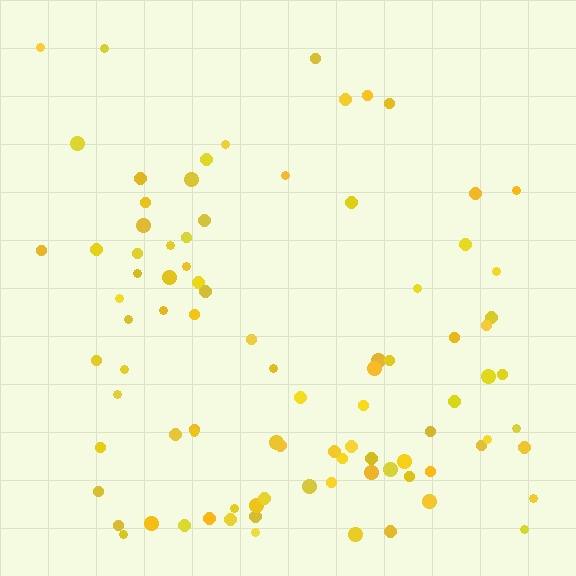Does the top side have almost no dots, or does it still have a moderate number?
Still a moderate number, just noticeably fewer than the bottom.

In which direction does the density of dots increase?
From top to bottom, with the bottom side densest.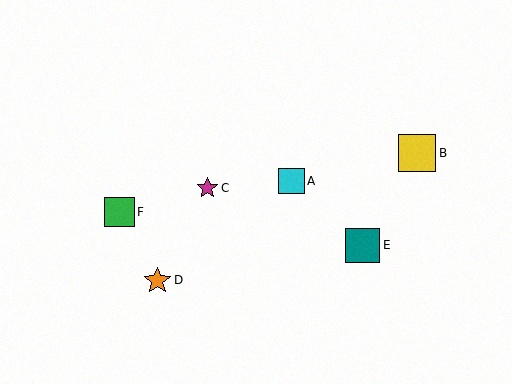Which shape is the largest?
The yellow square (labeled B) is the largest.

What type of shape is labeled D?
Shape D is an orange star.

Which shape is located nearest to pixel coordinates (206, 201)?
The magenta star (labeled C) at (207, 188) is nearest to that location.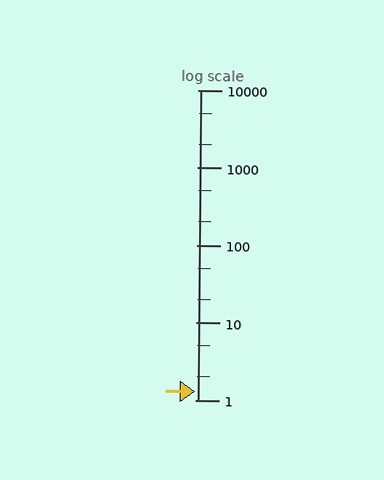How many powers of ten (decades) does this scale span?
The scale spans 4 decades, from 1 to 10000.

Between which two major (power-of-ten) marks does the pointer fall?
The pointer is between 1 and 10.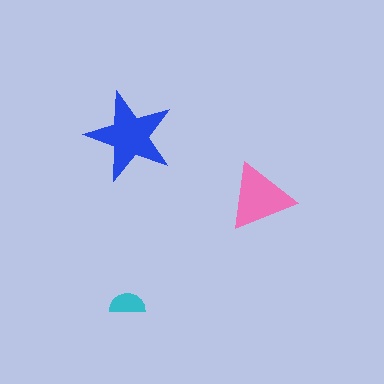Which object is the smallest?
The cyan semicircle.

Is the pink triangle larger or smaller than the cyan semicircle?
Larger.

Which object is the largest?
The blue star.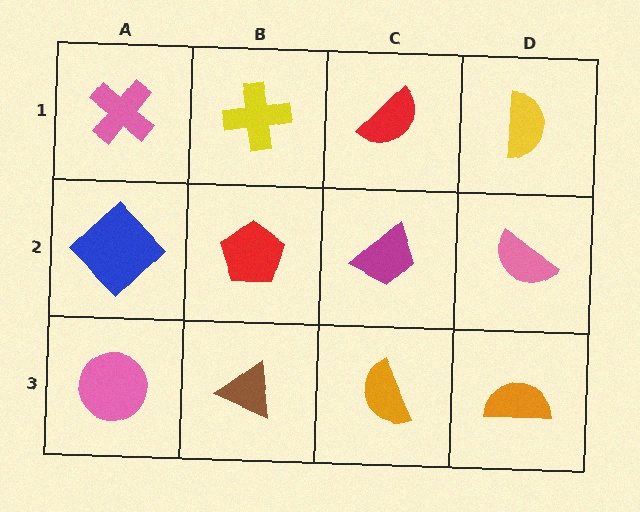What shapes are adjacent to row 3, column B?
A red pentagon (row 2, column B), a pink circle (row 3, column A), an orange semicircle (row 3, column C).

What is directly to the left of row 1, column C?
A yellow cross.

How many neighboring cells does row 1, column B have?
3.